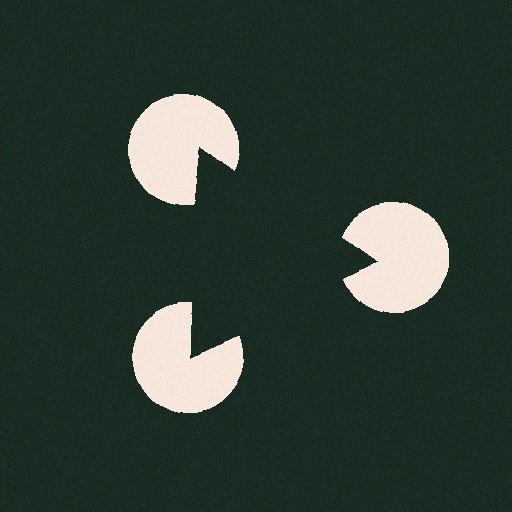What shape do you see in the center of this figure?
An illusory triangle — its edges are inferred from the aligned wedge cuts in the pac-man discs, not physically drawn.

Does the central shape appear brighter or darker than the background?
It typically appears slightly darker than the background, even though no actual brightness change is drawn.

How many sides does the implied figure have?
3 sides.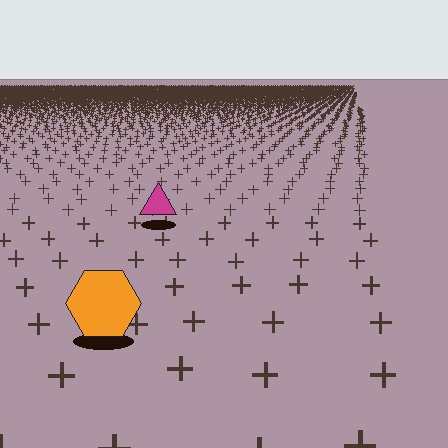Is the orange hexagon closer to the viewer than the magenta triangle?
Yes. The orange hexagon is closer — you can tell from the texture gradient: the ground texture is coarser near it.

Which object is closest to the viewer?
The orange hexagon is closest. The texture marks near it are larger and more spread out.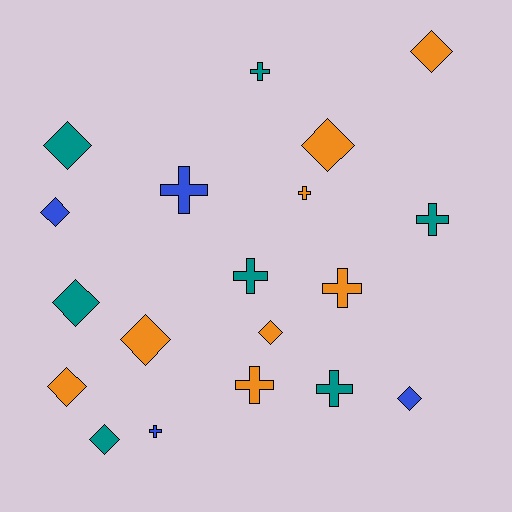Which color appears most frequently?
Orange, with 8 objects.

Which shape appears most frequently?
Diamond, with 10 objects.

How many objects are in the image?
There are 19 objects.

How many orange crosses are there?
There are 3 orange crosses.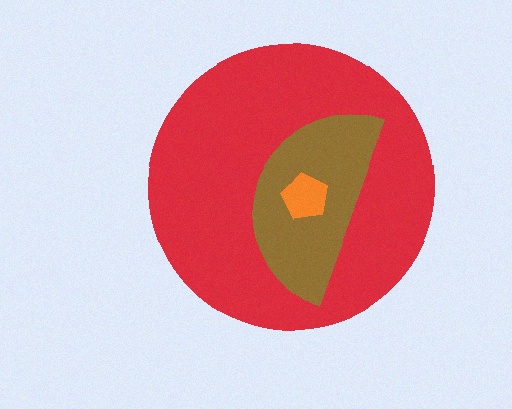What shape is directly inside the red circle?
The brown semicircle.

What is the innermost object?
The orange pentagon.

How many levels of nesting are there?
3.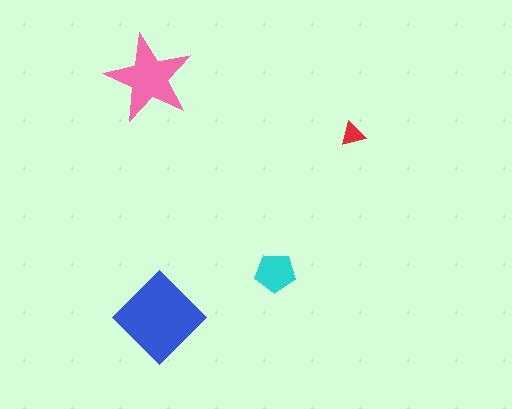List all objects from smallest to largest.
The red triangle, the cyan pentagon, the pink star, the blue diamond.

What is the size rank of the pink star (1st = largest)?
2nd.